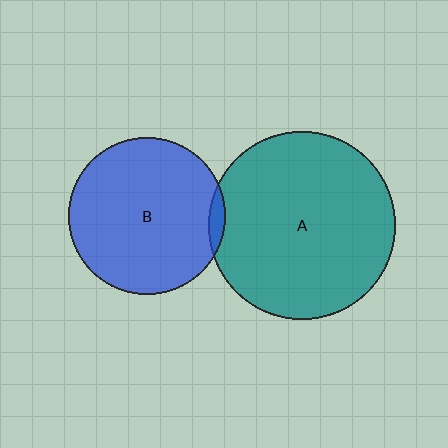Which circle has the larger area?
Circle A (teal).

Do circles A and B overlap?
Yes.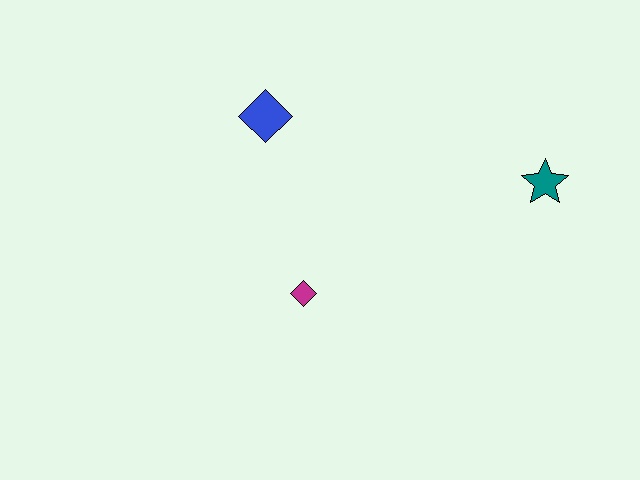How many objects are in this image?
There are 3 objects.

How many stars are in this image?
There is 1 star.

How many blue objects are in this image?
There is 1 blue object.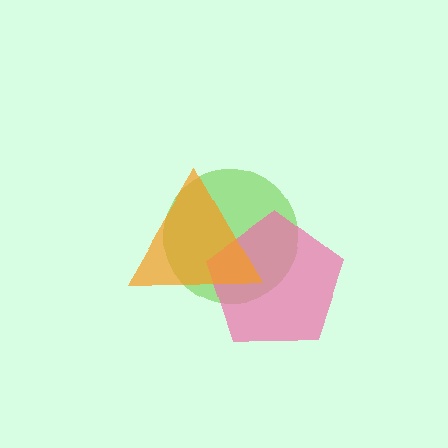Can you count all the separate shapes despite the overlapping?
Yes, there are 3 separate shapes.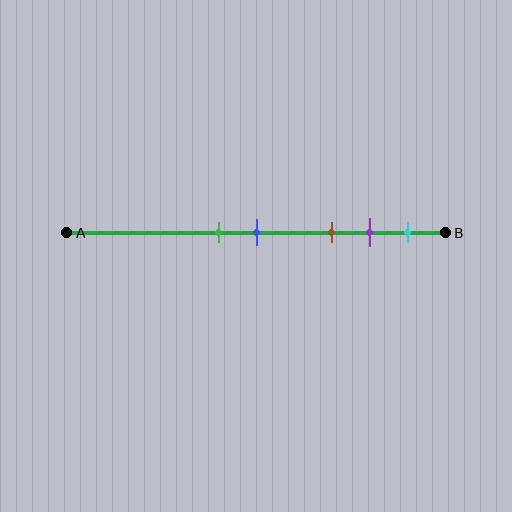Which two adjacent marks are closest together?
The green and blue marks are the closest adjacent pair.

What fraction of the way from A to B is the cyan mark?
The cyan mark is approximately 90% (0.9) of the way from A to B.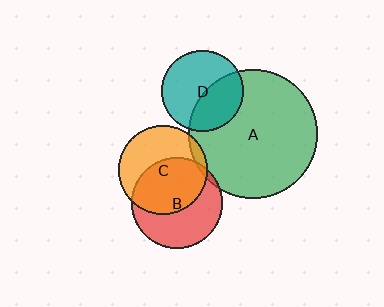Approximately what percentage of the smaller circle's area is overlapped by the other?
Approximately 5%.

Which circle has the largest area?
Circle A (green).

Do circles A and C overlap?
Yes.